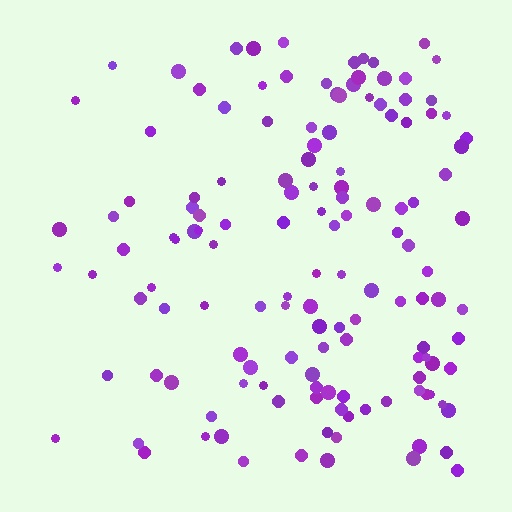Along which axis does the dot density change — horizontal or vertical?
Horizontal.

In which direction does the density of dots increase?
From left to right, with the right side densest.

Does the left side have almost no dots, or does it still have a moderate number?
Still a moderate number, just noticeably fewer than the right.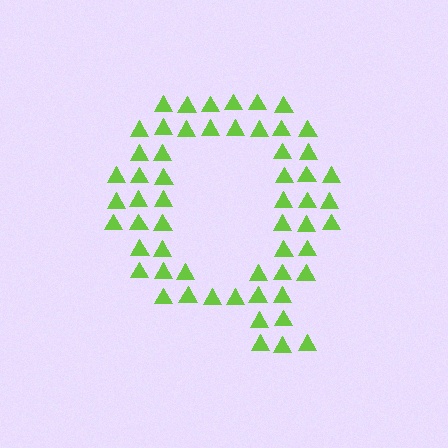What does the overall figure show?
The overall figure shows the letter Q.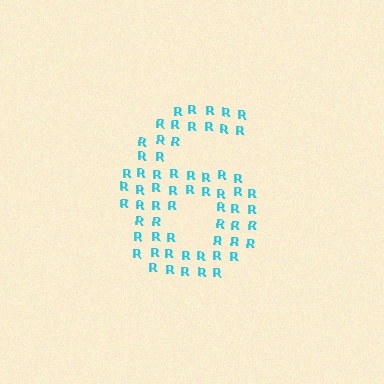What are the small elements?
The small elements are letter R's.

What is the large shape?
The large shape is the digit 6.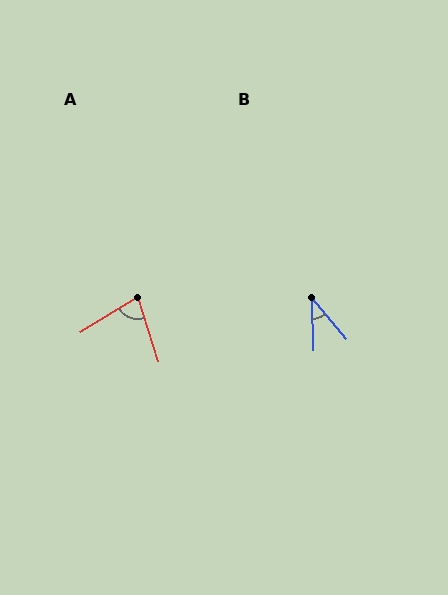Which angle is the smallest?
B, at approximately 39 degrees.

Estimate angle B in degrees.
Approximately 39 degrees.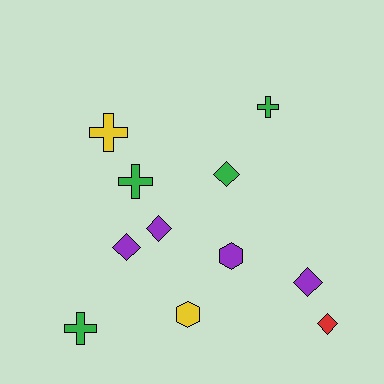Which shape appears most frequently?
Diamond, with 5 objects.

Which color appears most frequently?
Purple, with 4 objects.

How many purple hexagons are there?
There is 1 purple hexagon.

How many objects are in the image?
There are 11 objects.